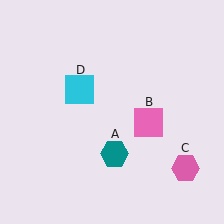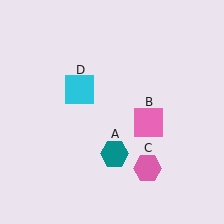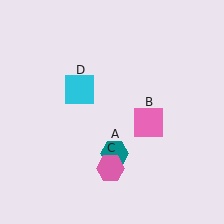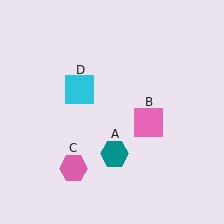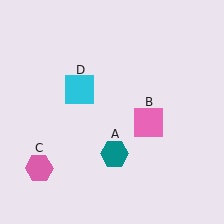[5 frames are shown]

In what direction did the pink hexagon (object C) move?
The pink hexagon (object C) moved left.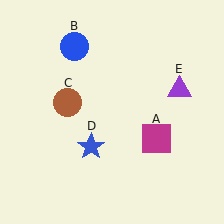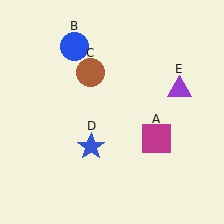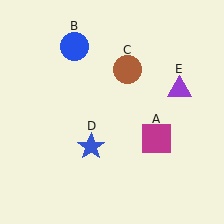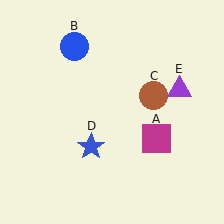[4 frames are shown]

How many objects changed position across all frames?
1 object changed position: brown circle (object C).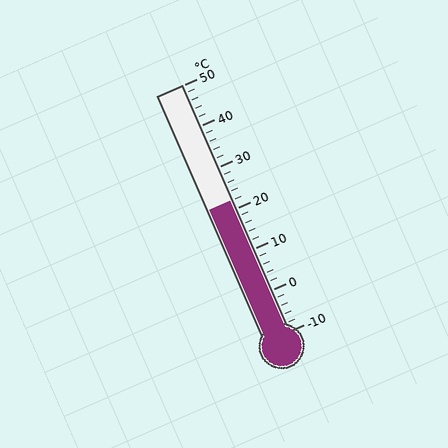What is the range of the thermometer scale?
The thermometer scale ranges from -10°C to 50°C.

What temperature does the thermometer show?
The thermometer shows approximately 22°C.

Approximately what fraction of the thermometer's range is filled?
The thermometer is filled to approximately 55% of its range.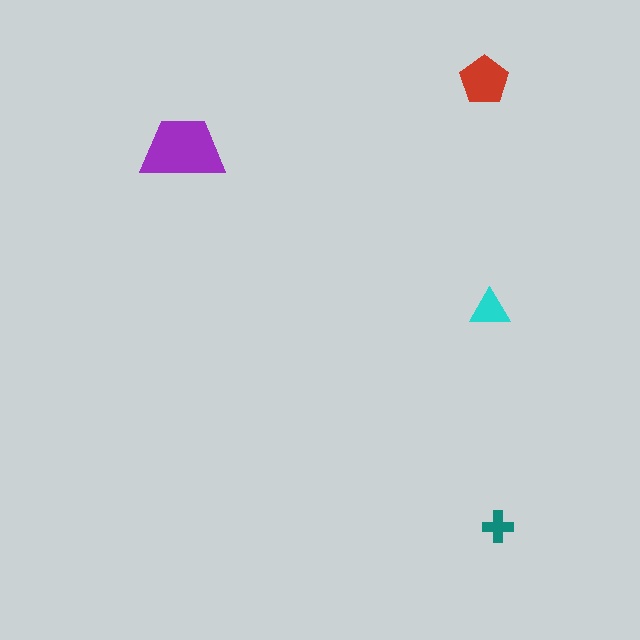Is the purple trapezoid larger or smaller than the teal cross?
Larger.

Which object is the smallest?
The teal cross.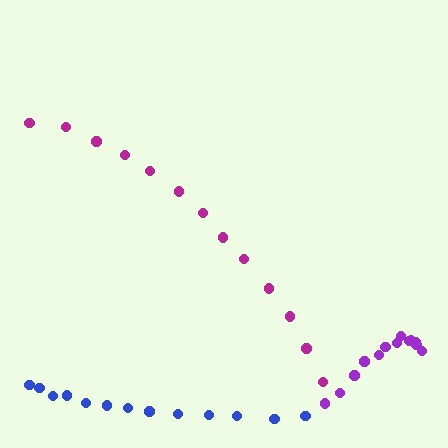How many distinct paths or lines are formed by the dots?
There are 3 distinct paths.